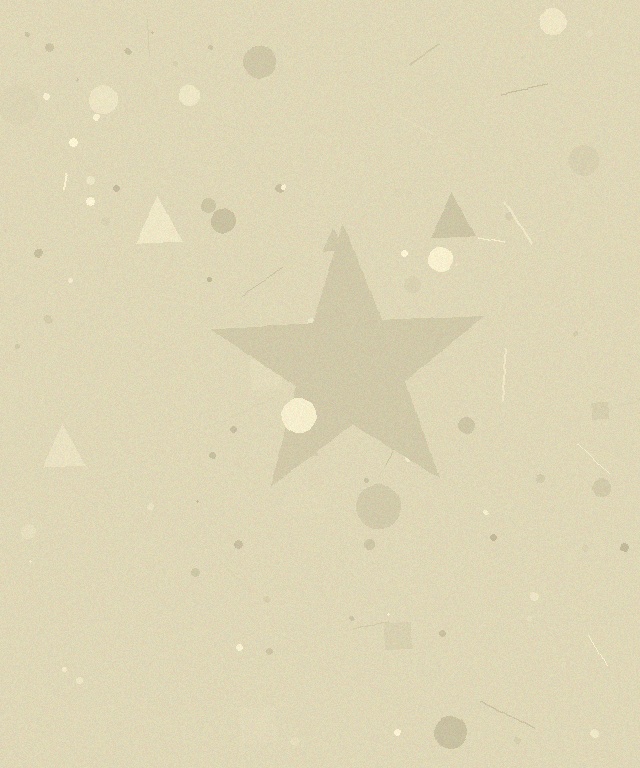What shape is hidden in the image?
A star is hidden in the image.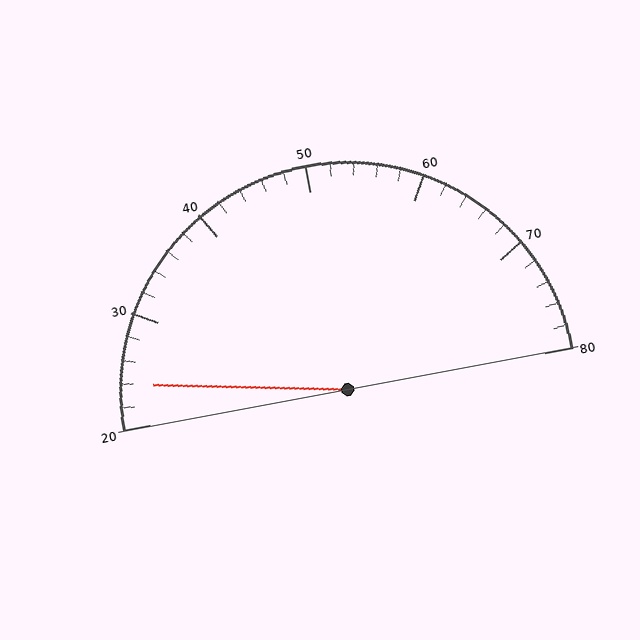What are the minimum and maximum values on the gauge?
The gauge ranges from 20 to 80.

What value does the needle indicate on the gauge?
The needle indicates approximately 24.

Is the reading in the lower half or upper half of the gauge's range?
The reading is in the lower half of the range (20 to 80).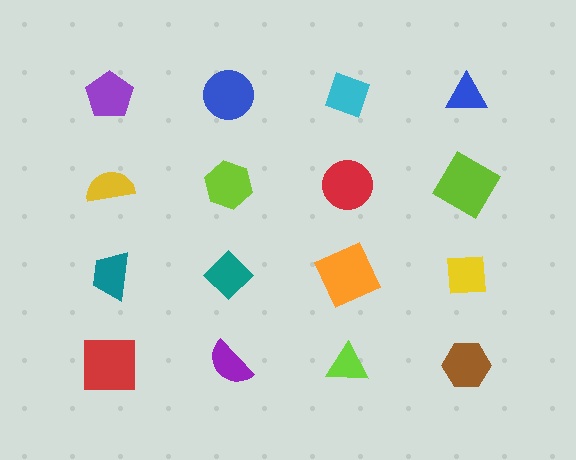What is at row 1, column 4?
A blue triangle.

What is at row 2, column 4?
A lime diamond.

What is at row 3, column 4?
A yellow square.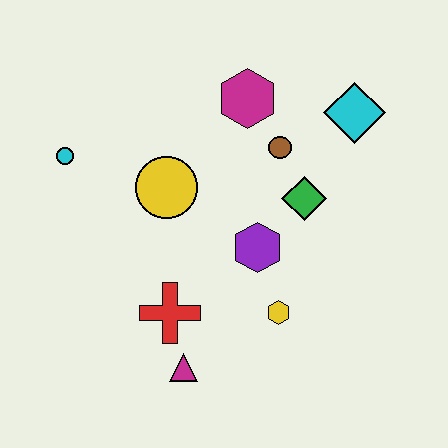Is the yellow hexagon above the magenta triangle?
Yes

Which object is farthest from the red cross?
The cyan diamond is farthest from the red cross.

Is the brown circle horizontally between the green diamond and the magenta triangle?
Yes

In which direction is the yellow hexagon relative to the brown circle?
The yellow hexagon is below the brown circle.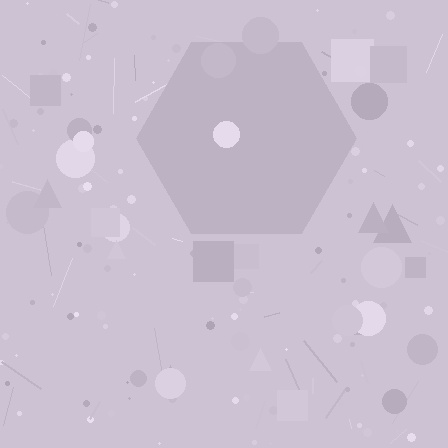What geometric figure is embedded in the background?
A hexagon is embedded in the background.